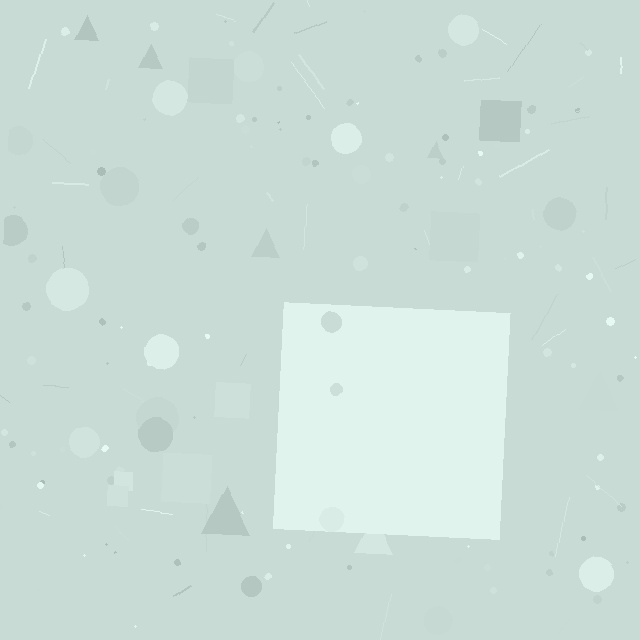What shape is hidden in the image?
A square is hidden in the image.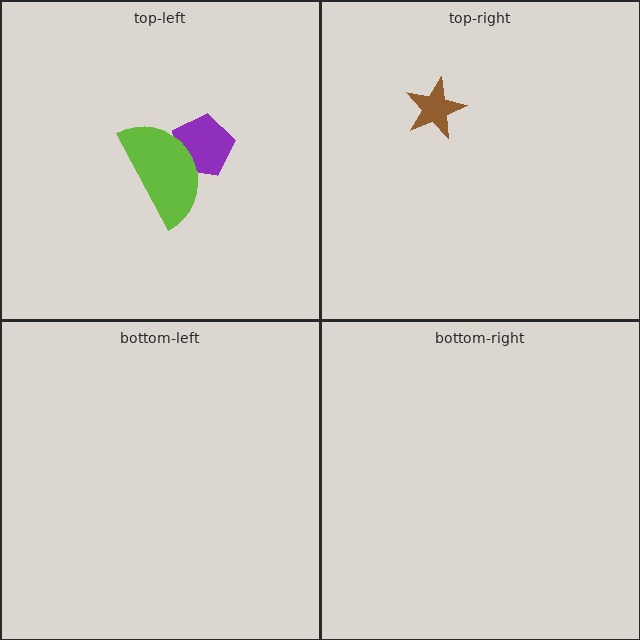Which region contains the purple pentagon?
The top-left region.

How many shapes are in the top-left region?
2.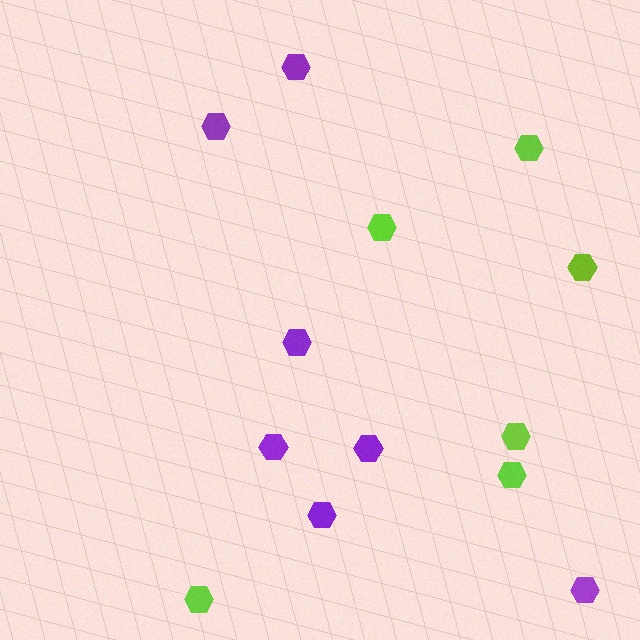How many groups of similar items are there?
There are 2 groups: one group of lime hexagons (6) and one group of purple hexagons (7).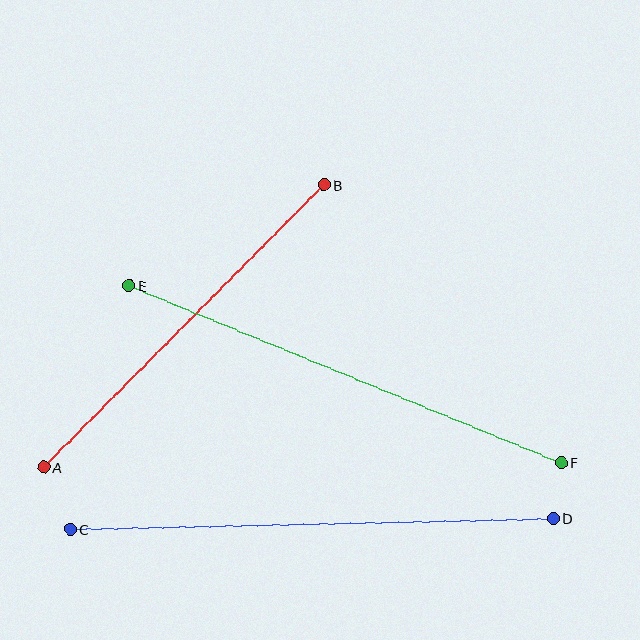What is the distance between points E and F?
The distance is approximately 467 pixels.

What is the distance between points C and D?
The distance is approximately 483 pixels.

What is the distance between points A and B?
The distance is approximately 398 pixels.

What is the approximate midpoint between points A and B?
The midpoint is at approximately (184, 326) pixels.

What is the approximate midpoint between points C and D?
The midpoint is at approximately (311, 524) pixels.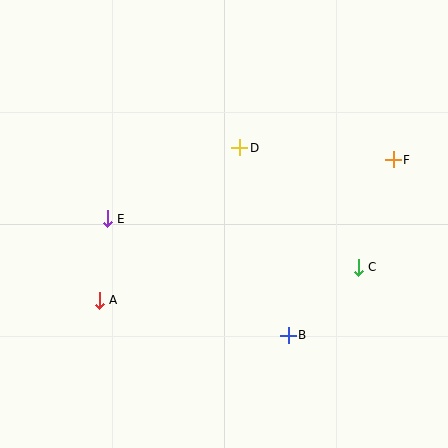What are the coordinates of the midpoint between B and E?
The midpoint between B and E is at (198, 277).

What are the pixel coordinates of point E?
Point E is at (107, 219).